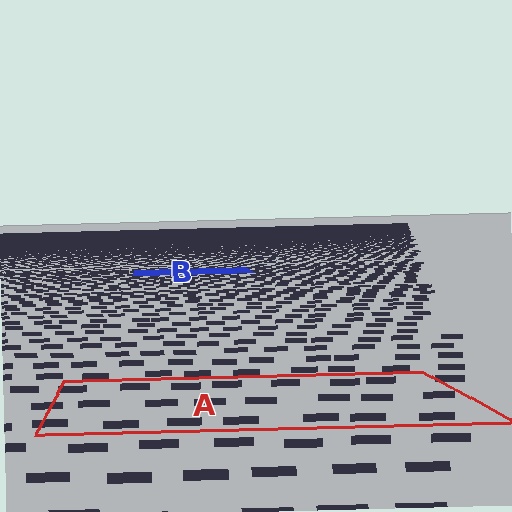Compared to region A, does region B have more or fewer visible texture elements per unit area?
Region B has more texture elements per unit area — they are packed more densely because it is farther away.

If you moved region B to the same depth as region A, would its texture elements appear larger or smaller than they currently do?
They would appear larger. At a closer depth, the same texture elements are projected at a bigger on-screen size.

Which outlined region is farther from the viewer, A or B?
Region B is farther from the viewer — the texture elements inside it appear smaller and more densely packed.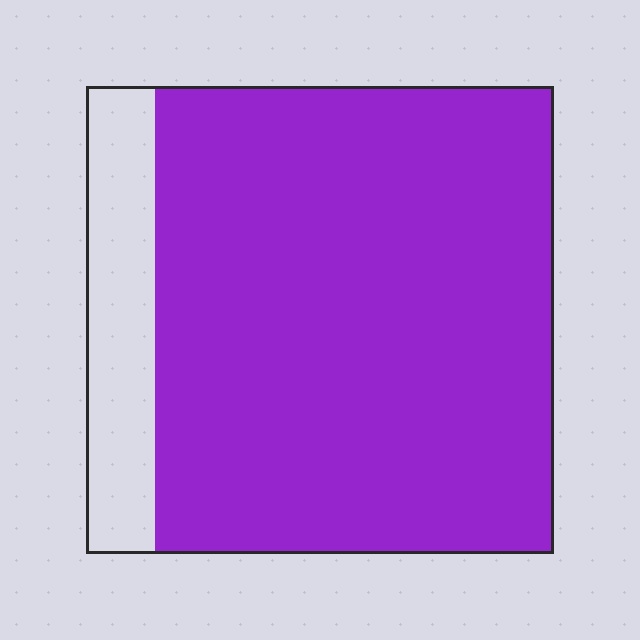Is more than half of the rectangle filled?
Yes.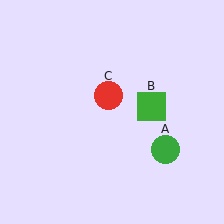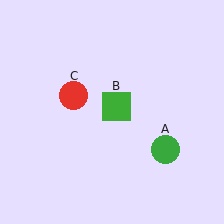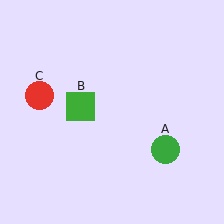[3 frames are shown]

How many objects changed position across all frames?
2 objects changed position: green square (object B), red circle (object C).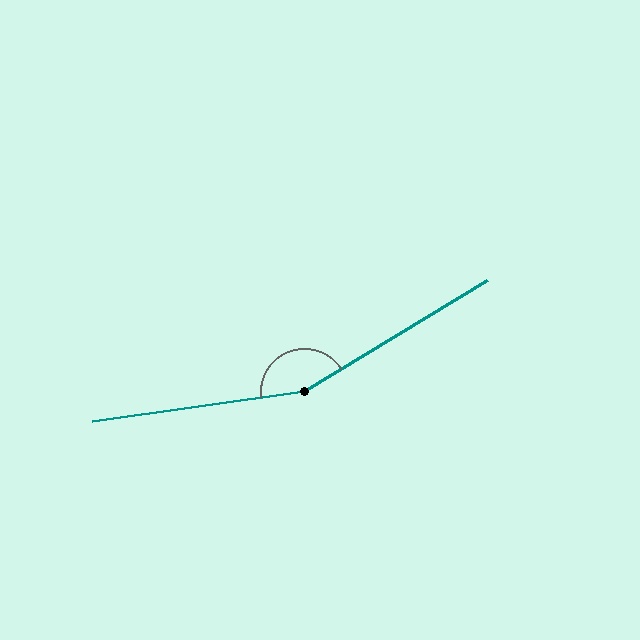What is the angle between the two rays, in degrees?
Approximately 157 degrees.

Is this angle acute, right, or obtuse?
It is obtuse.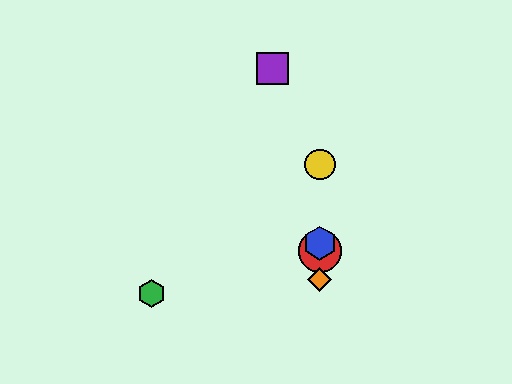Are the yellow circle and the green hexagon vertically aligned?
No, the yellow circle is at x≈320 and the green hexagon is at x≈152.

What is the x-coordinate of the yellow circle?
The yellow circle is at x≈320.